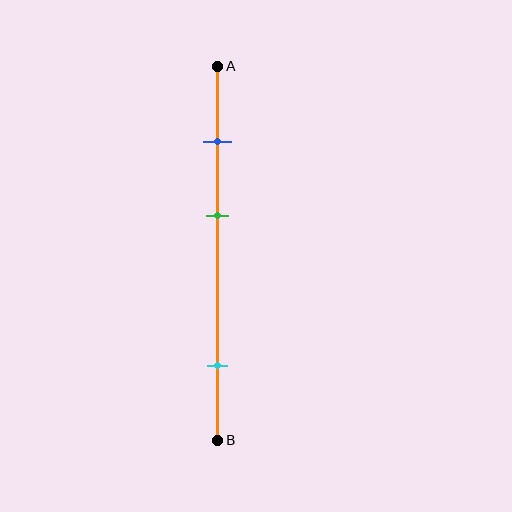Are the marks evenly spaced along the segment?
No, the marks are not evenly spaced.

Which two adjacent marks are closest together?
The blue and green marks are the closest adjacent pair.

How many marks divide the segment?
There are 3 marks dividing the segment.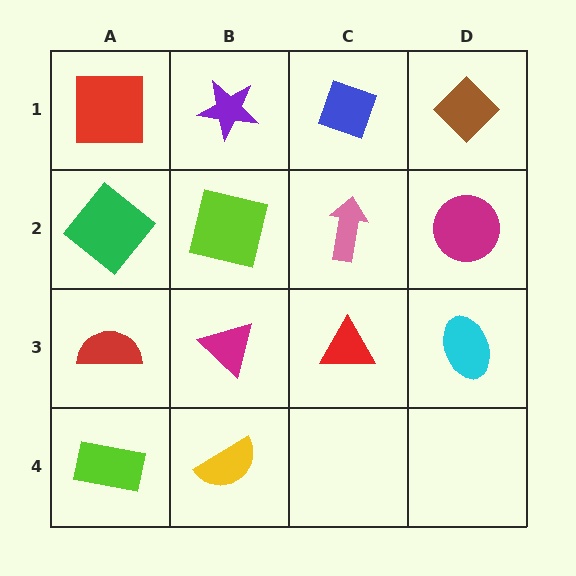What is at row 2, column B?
A lime square.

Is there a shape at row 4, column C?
No, that cell is empty.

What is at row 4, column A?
A lime rectangle.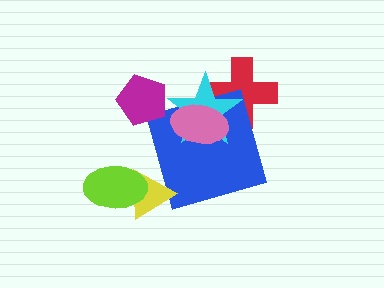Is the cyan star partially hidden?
Yes, it is partially covered by another shape.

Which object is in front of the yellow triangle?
The lime ellipse is in front of the yellow triangle.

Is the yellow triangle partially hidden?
Yes, it is partially covered by another shape.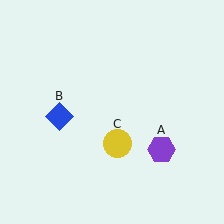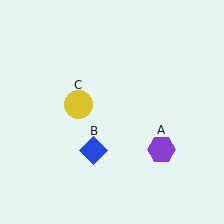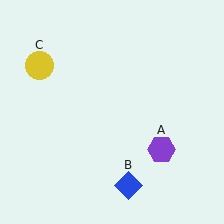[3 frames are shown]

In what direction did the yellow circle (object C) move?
The yellow circle (object C) moved up and to the left.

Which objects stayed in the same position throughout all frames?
Purple hexagon (object A) remained stationary.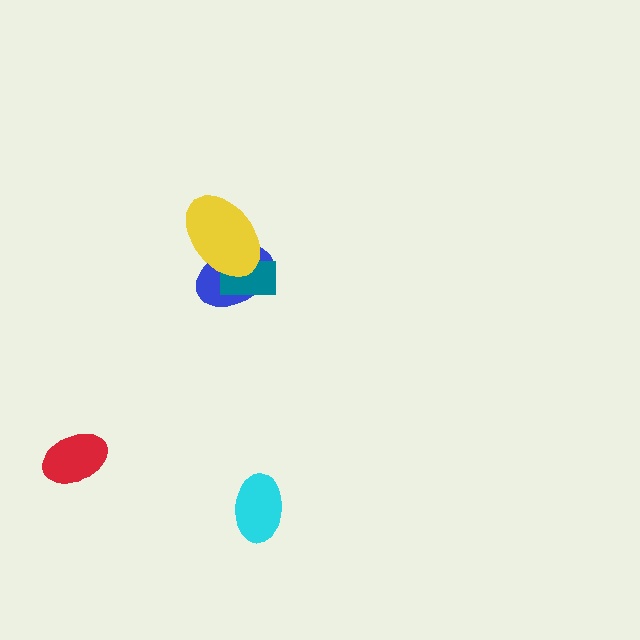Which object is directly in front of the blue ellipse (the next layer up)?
The teal rectangle is directly in front of the blue ellipse.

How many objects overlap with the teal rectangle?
2 objects overlap with the teal rectangle.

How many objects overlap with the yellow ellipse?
2 objects overlap with the yellow ellipse.